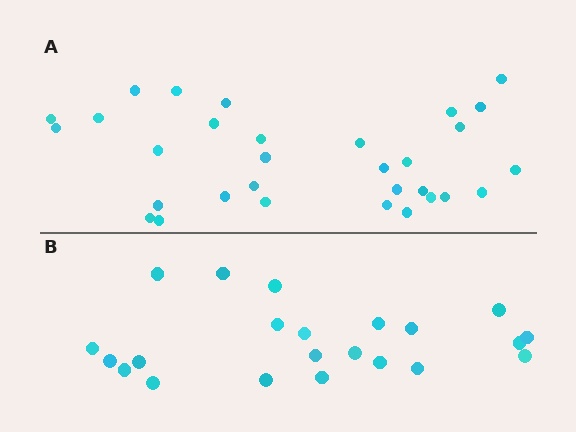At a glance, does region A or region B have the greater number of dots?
Region A (the top region) has more dots.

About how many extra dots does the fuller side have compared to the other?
Region A has roughly 8 or so more dots than region B.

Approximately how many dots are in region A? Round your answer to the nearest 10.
About 30 dots. (The exact count is 31, which rounds to 30.)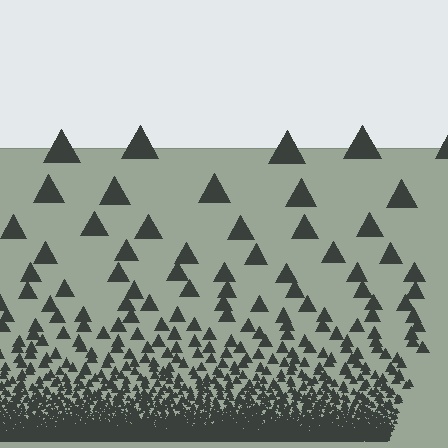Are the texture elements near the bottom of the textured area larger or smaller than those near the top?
Smaller. The gradient is inverted — elements near the bottom are smaller and denser.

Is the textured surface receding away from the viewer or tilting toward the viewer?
The surface appears to tilt toward the viewer. Texture elements get larger and sparser toward the top.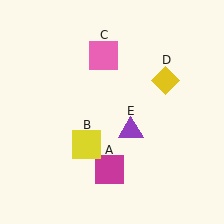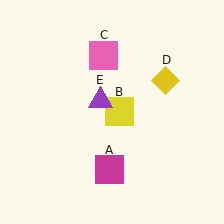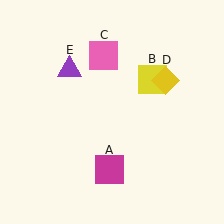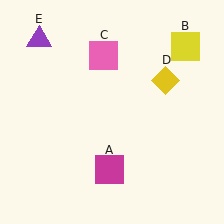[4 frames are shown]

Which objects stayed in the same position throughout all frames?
Magenta square (object A) and pink square (object C) and yellow diamond (object D) remained stationary.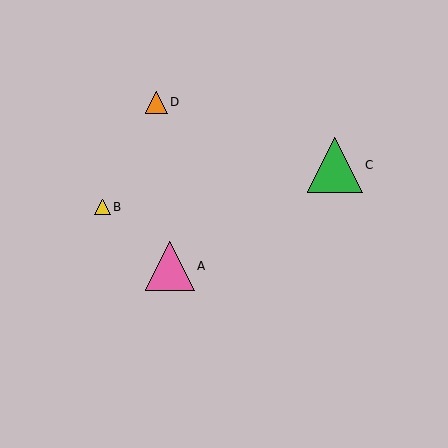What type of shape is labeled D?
Shape D is an orange triangle.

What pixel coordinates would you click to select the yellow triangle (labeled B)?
Click at (103, 207) to select the yellow triangle B.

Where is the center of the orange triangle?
The center of the orange triangle is at (156, 102).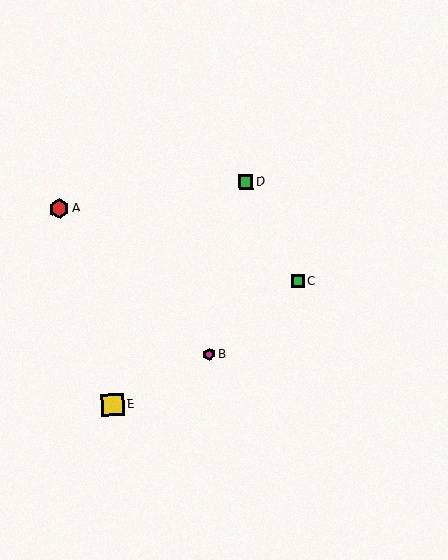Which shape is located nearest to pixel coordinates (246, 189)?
The green square (labeled D) at (246, 182) is nearest to that location.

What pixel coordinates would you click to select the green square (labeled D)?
Click at (246, 182) to select the green square D.